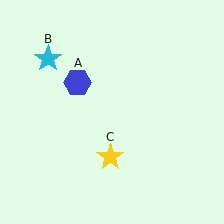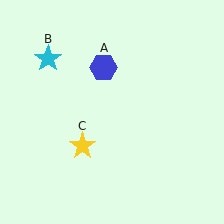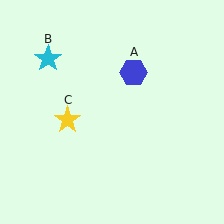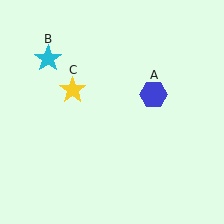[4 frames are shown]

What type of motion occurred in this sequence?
The blue hexagon (object A), yellow star (object C) rotated clockwise around the center of the scene.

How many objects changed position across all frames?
2 objects changed position: blue hexagon (object A), yellow star (object C).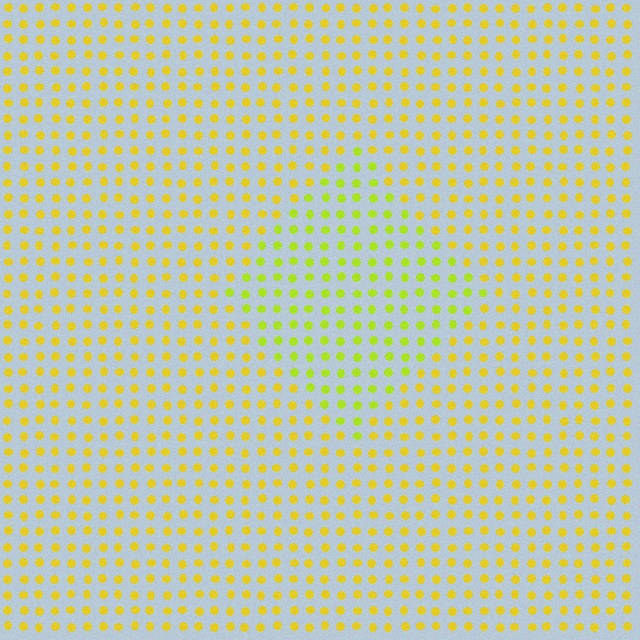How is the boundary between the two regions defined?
The boundary is defined purely by a slight shift in hue (about 26 degrees). Spacing, size, and orientation are identical on both sides.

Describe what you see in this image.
The image is filled with small yellow elements in a uniform arrangement. A diamond-shaped region is visible where the elements are tinted to a slightly different hue, forming a subtle color boundary.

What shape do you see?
I see a diamond.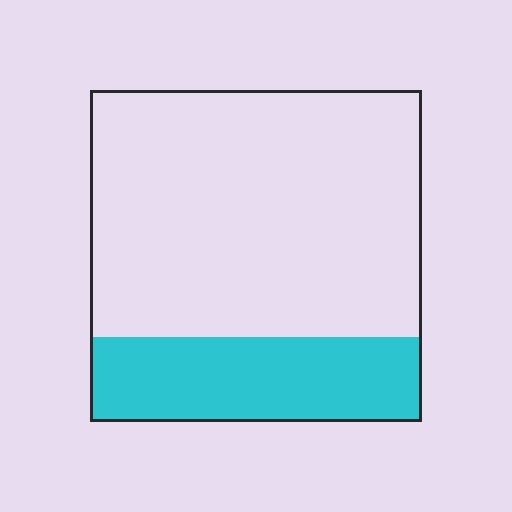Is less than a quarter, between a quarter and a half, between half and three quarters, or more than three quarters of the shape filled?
Between a quarter and a half.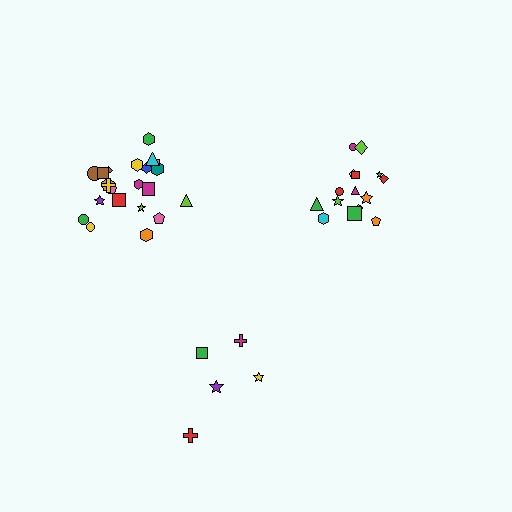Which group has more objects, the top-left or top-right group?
The top-left group.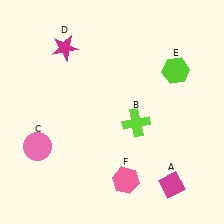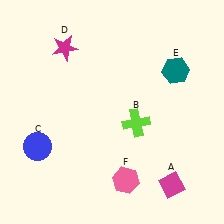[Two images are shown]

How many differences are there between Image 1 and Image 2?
There are 2 differences between the two images.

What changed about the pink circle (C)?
In Image 1, C is pink. In Image 2, it changed to blue.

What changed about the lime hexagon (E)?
In Image 1, E is lime. In Image 2, it changed to teal.